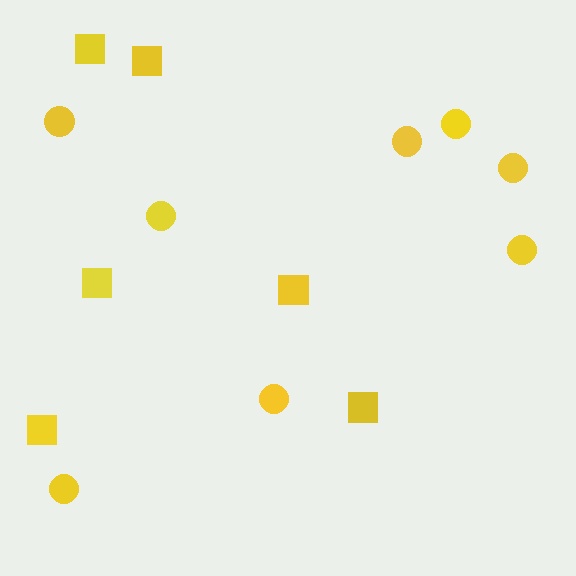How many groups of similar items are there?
There are 2 groups: one group of circles (8) and one group of squares (6).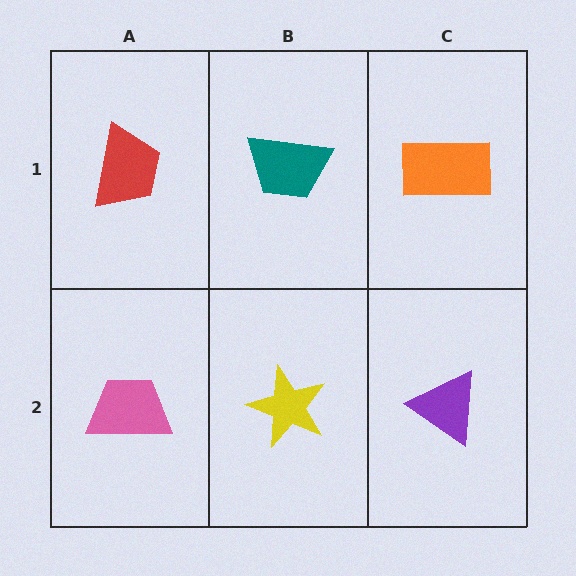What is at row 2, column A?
A pink trapezoid.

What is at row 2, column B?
A yellow star.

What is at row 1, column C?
An orange rectangle.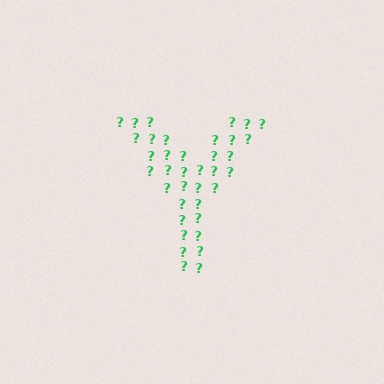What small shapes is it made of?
It is made of small question marks.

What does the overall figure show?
The overall figure shows the letter Y.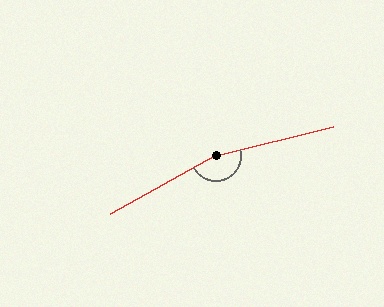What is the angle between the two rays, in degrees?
Approximately 165 degrees.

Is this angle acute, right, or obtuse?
It is obtuse.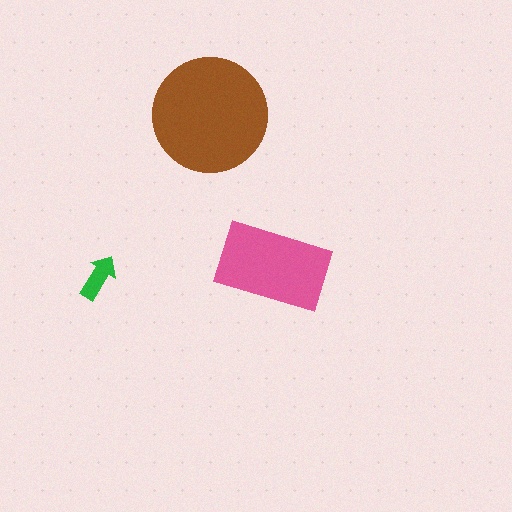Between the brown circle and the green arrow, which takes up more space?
The brown circle.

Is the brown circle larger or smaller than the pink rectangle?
Larger.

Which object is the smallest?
The green arrow.